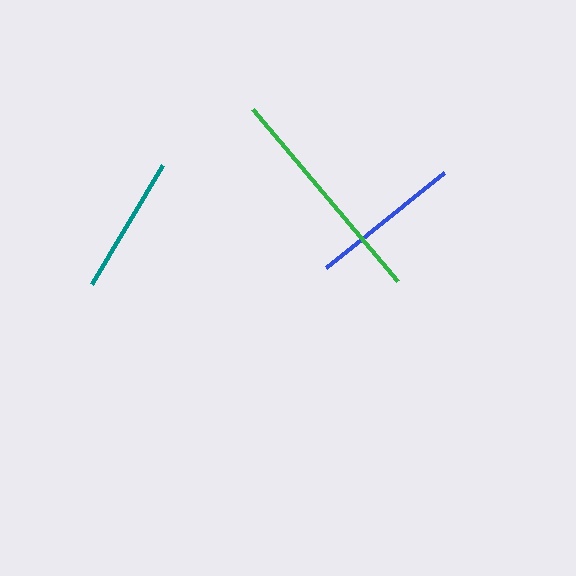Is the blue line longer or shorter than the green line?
The green line is longer than the blue line.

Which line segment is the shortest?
The teal line is the shortest at approximately 140 pixels.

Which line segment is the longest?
The green line is the longest at approximately 225 pixels.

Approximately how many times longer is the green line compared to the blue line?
The green line is approximately 1.5 times the length of the blue line.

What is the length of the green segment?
The green segment is approximately 225 pixels long.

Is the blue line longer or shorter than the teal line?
The blue line is longer than the teal line.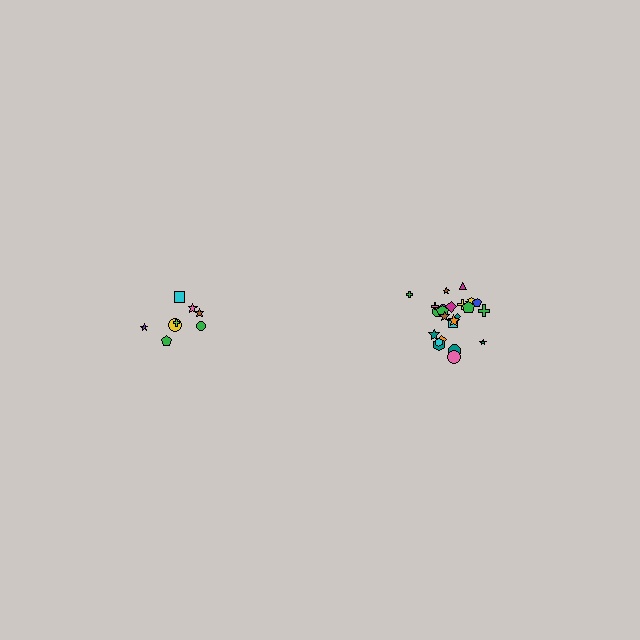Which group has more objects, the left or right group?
The right group.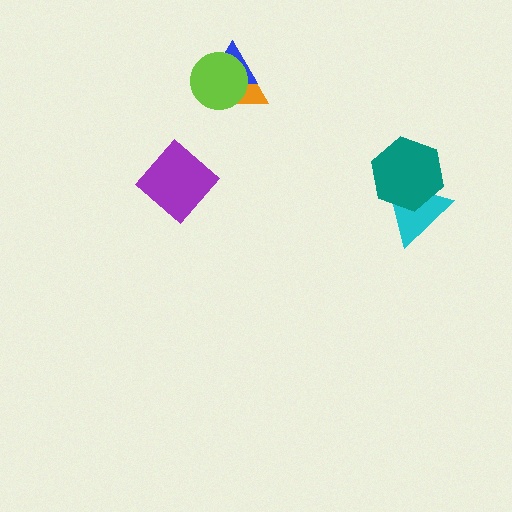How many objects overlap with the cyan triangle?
1 object overlaps with the cyan triangle.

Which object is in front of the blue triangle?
The lime circle is in front of the blue triangle.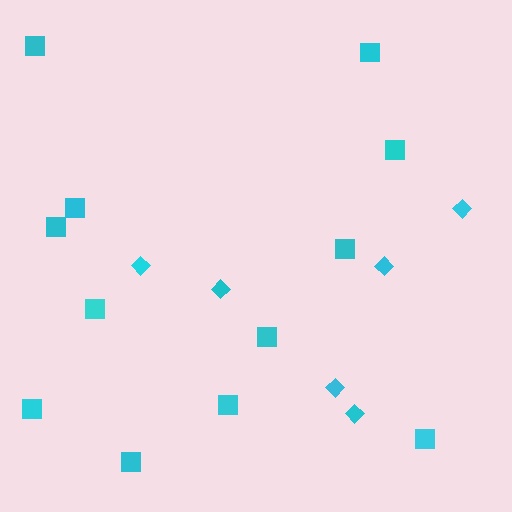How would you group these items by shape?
There are 2 groups: one group of diamonds (6) and one group of squares (12).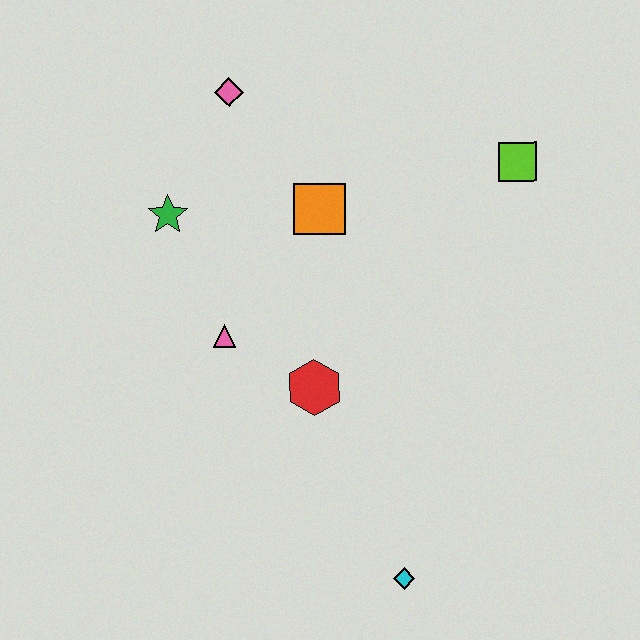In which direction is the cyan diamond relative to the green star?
The cyan diamond is below the green star.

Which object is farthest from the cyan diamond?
The pink diamond is farthest from the cyan diamond.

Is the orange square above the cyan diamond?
Yes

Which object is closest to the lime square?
The orange square is closest to the lime square.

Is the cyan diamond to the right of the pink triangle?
Yes